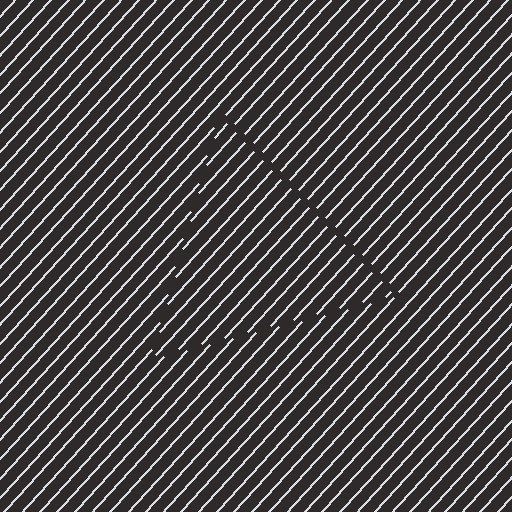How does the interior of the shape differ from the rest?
The interior of the shape contains the same grating, shifted by half a period — the contour is defined by the phase discontinuity where line-ends from the inner and outer gratings abut.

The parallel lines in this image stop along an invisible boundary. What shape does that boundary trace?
An illusory triangle. The interior of the shape contains the same grating, shifted by half a period — the contour is defined by the phase discontinuity where line-ends from the inner and outer gratings abut.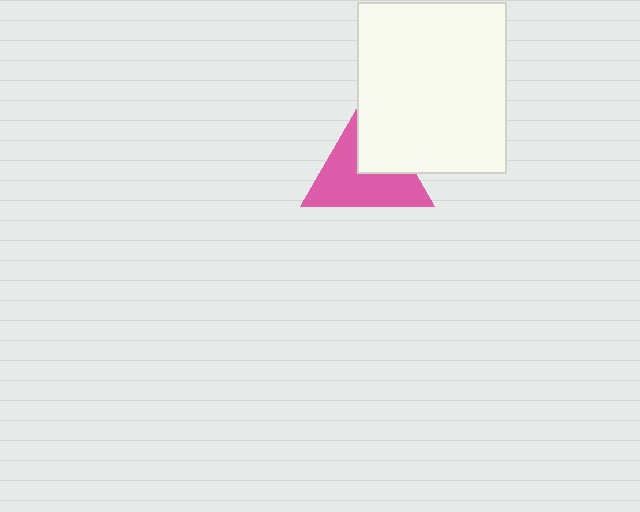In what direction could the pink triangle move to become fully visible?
The pink triangle could move toward the lower-left. That would shift it out from behind the white rectangle entirely.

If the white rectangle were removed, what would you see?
You would see the complete pink triangle.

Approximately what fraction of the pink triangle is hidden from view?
Roughly 35% of the pink triangle is hidden behind the white rectangle.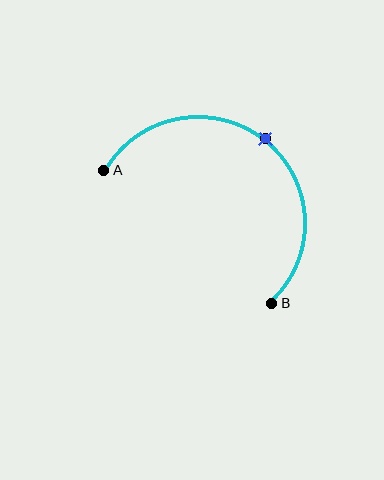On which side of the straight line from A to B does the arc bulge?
The arc bulges above and to the right of the straight line connecting A and B.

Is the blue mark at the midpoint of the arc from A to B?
Yes. The blue mark lies on the arc at equal arc-length from both A and B — it is the arc midpoint.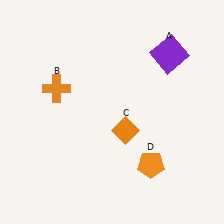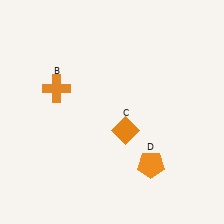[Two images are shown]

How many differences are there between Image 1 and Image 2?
There is 1 difference between the two images.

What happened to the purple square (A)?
The purple square (A) was removed in Image 2. It was in the top-right area of Image 1.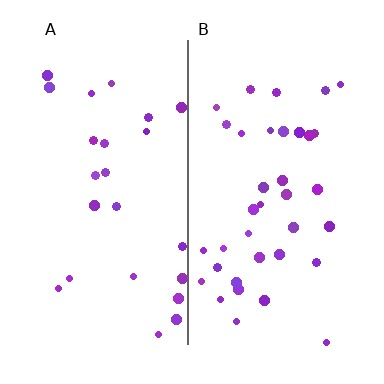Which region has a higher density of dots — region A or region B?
B (the right).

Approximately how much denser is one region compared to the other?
Approximately 1.5× — region B over region A.